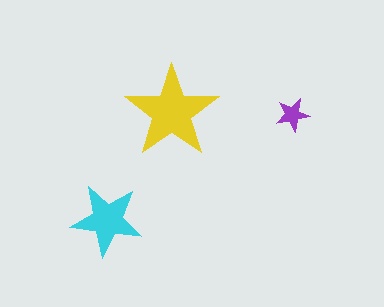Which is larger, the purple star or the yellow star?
The yellow one.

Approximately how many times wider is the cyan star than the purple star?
About 2 times wider.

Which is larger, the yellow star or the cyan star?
The yellow one.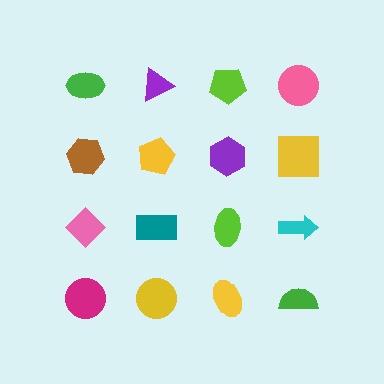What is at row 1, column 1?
A green ellipse.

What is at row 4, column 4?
A green semicircle.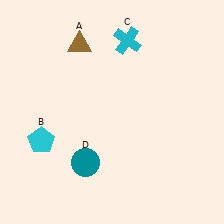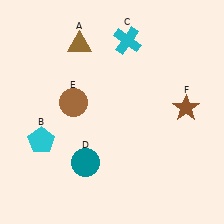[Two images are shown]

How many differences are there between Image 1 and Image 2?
There are 2 differences between the two images.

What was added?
A brown circle (E), a brown star (F) were added in Image 2.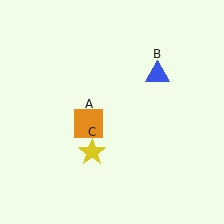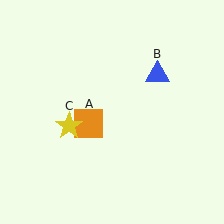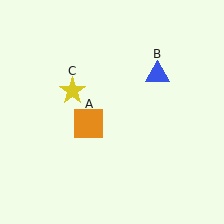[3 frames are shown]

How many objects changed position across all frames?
1 object changed position: yellow star (object C).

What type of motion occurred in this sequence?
The yellow star (object C) rotated clockwise around the center of the scene.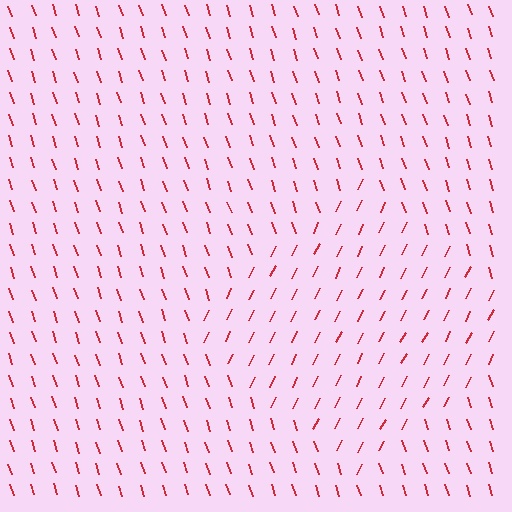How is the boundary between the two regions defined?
The boundary is defined purely by a change in line orientation (approximately 45 degrees difference). All lines are the same color and thickness.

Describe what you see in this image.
The image is filled with small red line segments. A diamond region in the image has lines oriented differently from the surrounding lines, creating a visible texture boundary.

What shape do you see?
I see a diamond.